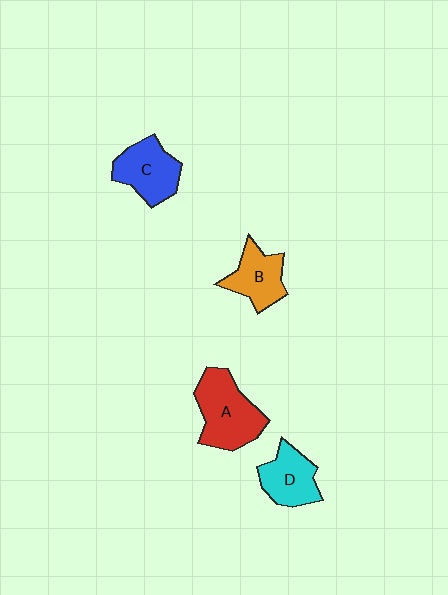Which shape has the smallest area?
Shape B (orange).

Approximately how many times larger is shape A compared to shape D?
Approximately 1.4 times.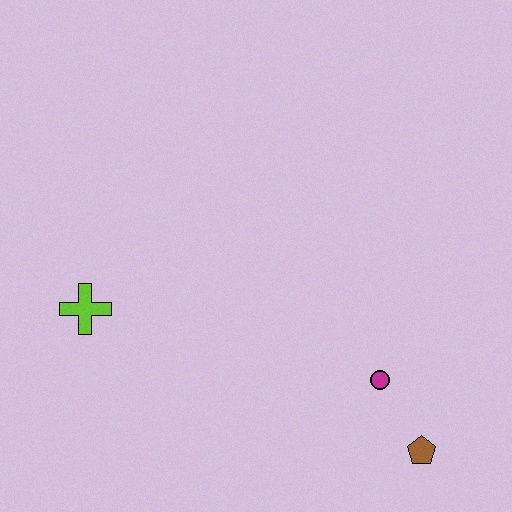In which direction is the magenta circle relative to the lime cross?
The magenta circle is to the right of the lime cross.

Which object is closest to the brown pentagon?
The magenta circle is closest to the brown pentagon.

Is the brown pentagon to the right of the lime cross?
Yes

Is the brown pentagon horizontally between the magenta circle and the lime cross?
No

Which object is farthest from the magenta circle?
The lime cross is farthest from the magenta circle.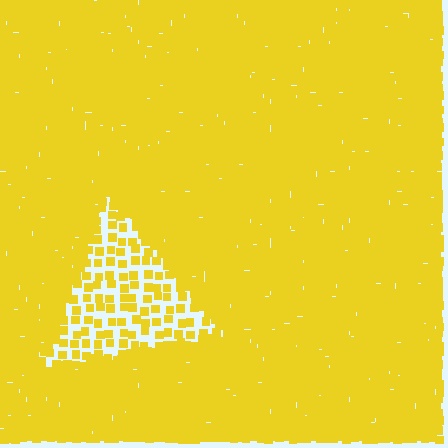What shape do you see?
I see a triangle.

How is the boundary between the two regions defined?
The boundary is defined by a change in element density (approximately 3.1x ratio). All elements are the same color, size, and shape.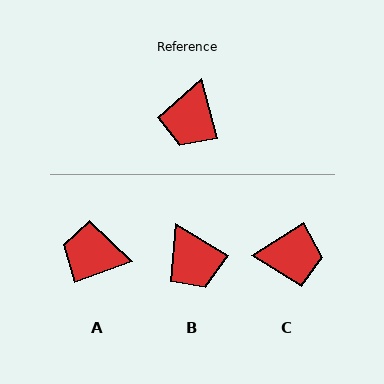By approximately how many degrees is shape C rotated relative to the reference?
Approximately 107 degrees counter-clockwise.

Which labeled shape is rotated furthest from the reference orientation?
C, about 107 degrees away.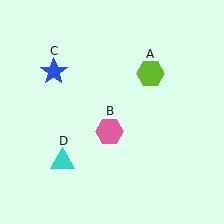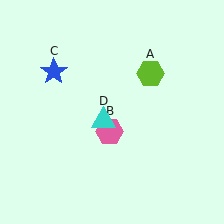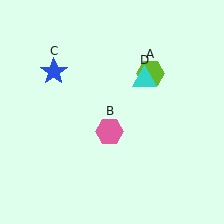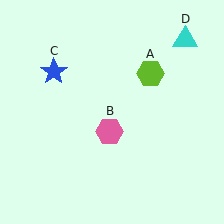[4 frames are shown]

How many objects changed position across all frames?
1 object changed position: cyan triangle (object D).